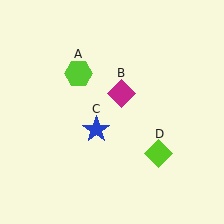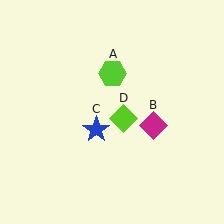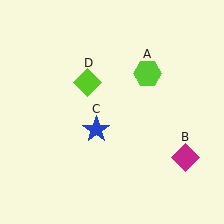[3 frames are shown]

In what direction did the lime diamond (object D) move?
The lime diamond (object D) moved up and to the left.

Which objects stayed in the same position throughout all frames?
Blue star (object C) remained stationary.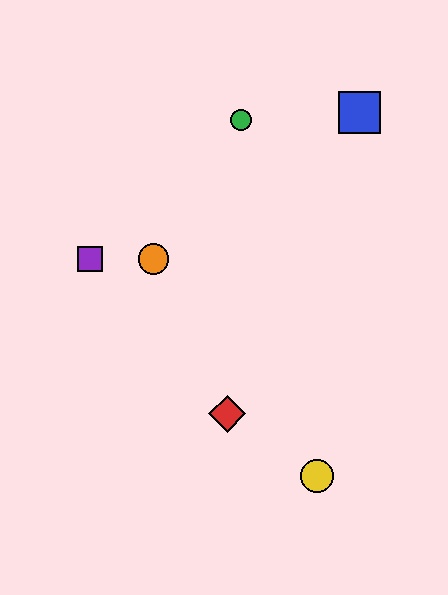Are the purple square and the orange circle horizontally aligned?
Yes, both are at y≈259.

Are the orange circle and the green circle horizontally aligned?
No, the orange circle is at y≈259 and the green circle is at y≈120.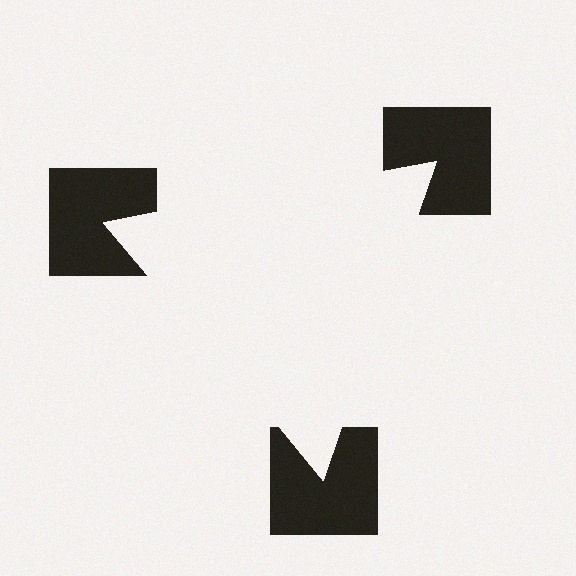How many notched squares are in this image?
There are 3 — one at each vertex of the illusory triangle.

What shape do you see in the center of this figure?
An illusory triangle — its edges are inferred from the aligned wedge cuts in the notched squares, not physically drawn.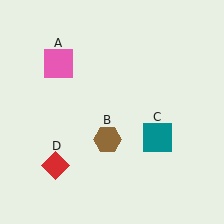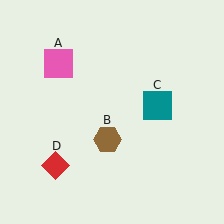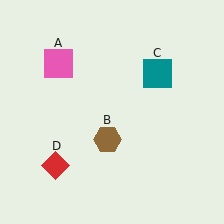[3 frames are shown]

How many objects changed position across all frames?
1 object changed position: teal square (object C).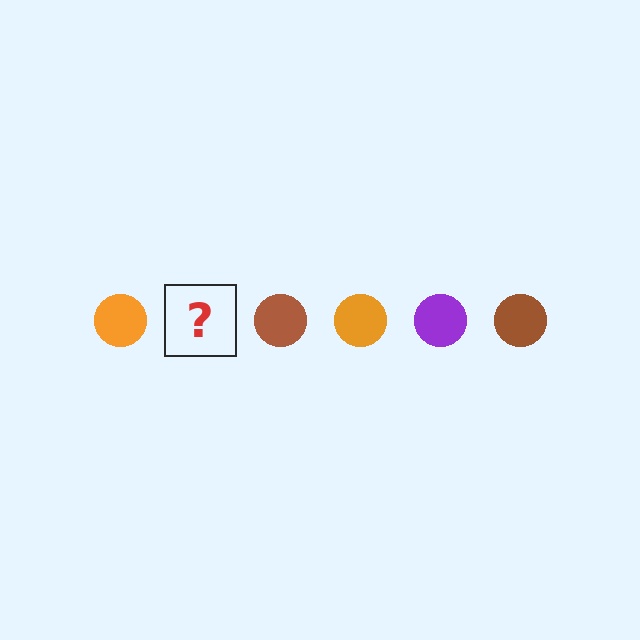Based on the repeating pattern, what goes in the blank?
The blank should be a purple circle.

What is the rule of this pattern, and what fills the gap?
The rule is that the pattern cycles through orange, purple, brown circles. The gap should be filled with a purple circle.